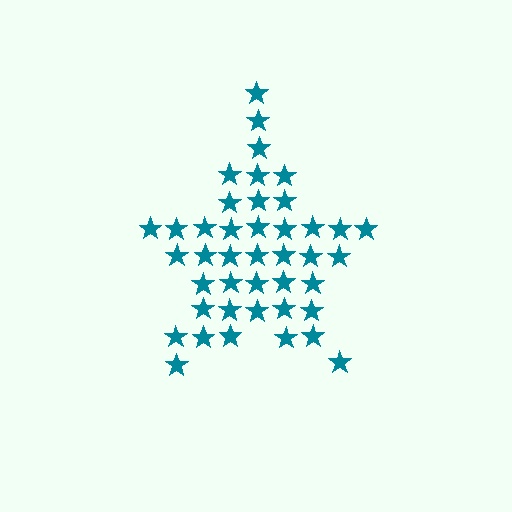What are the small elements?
The small elements are stars.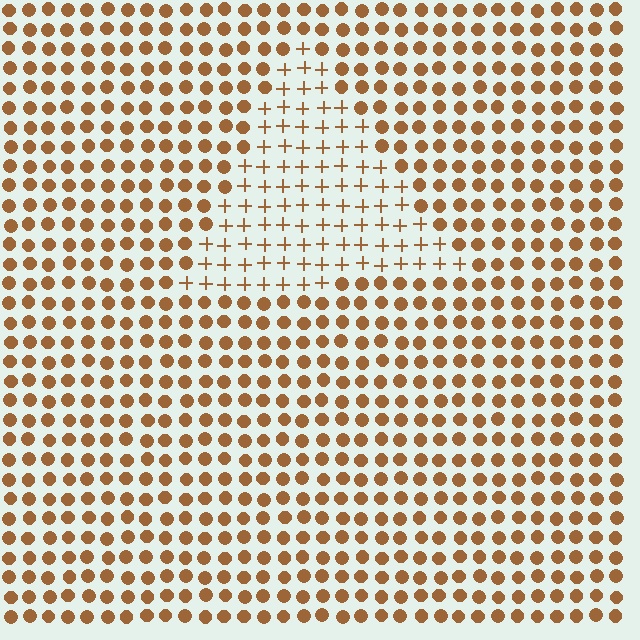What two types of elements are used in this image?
The image uses plus signs inside the triangle region and circles outside it.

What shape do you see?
I see a triangle.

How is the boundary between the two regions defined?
The boundary is defined by a change in element shape: plus signs inside vs. circles outside. All elements share the same color and spacing.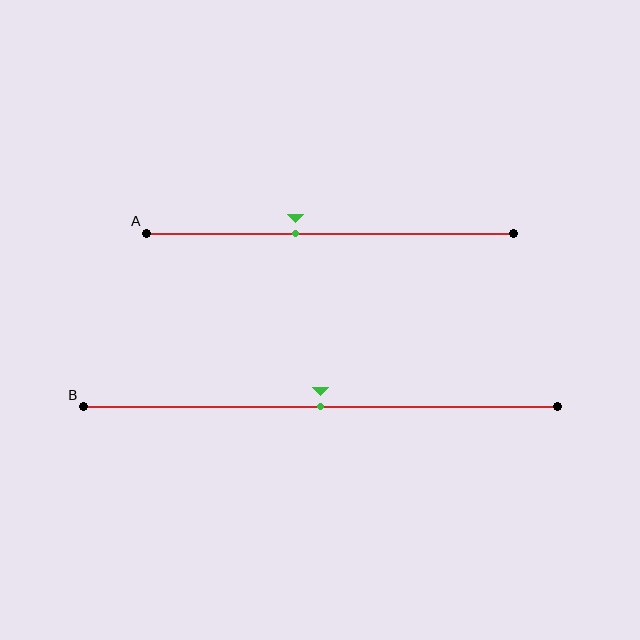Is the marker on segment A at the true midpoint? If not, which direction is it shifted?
No, the marker on segment A is shifted to the left by about 9% of the segment length.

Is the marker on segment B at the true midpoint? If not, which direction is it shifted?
Yes, the marker on segment B is at the true midpoint.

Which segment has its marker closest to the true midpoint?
Segment B has its marker closest to the true midpoint.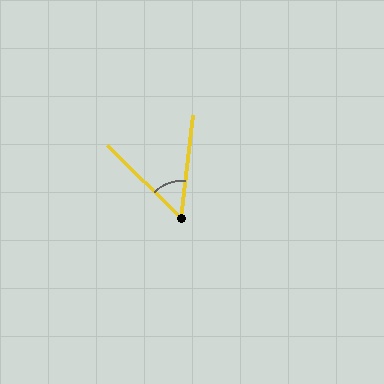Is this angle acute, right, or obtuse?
It is acute.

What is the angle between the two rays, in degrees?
Approximately 52 degrees.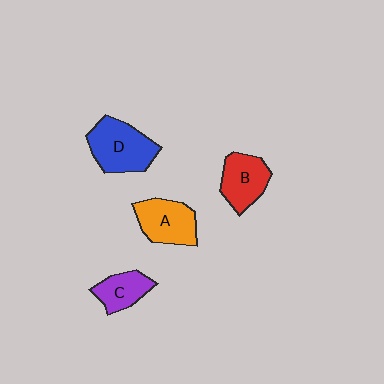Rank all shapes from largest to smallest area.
From largest to smallest: D (blue), A (orange), B (red), C (purple).